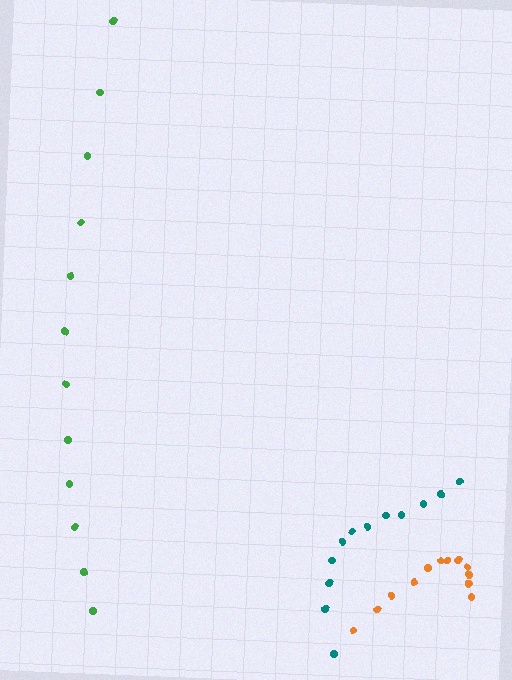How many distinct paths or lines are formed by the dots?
There are 3 distinct paths.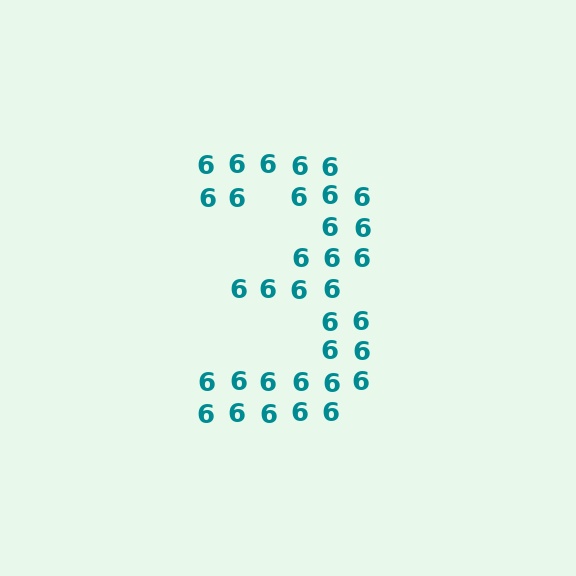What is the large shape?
The large shape is the digit 3.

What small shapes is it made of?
It is made of small digit 6's.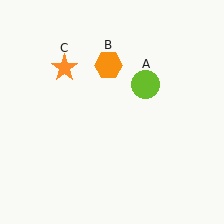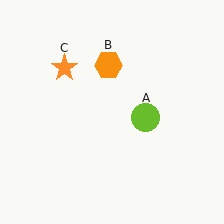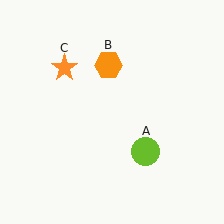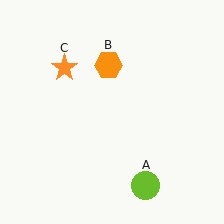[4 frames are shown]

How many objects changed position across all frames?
1 object changed position: lime circle (object A).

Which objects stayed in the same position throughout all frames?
Orange hexagon (object B) and orange star (object C) remained stationary.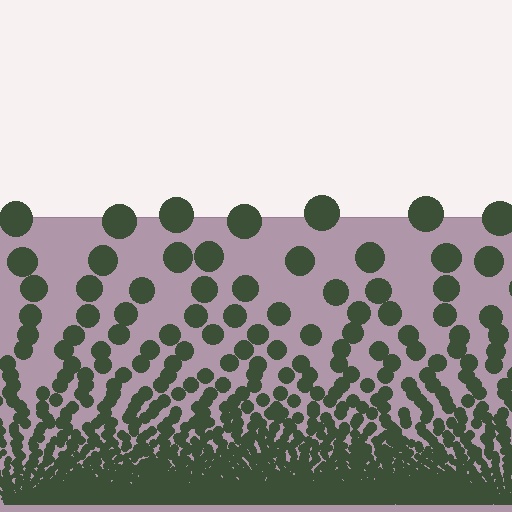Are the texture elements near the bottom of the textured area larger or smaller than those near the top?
Smaller. The gradient is inverted — elements near the bottom are smaller and denser.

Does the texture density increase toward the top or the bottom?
Density increases toward the bottom.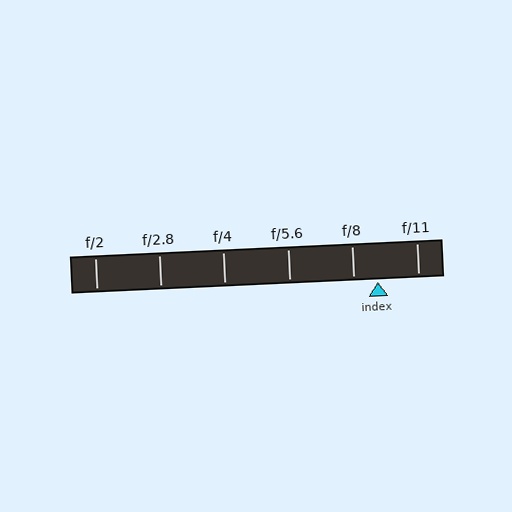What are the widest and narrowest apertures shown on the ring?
The widest aperture shown is f/2 and the narrowest is f/11.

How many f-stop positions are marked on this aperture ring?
There are 6 f-stop positions marked.